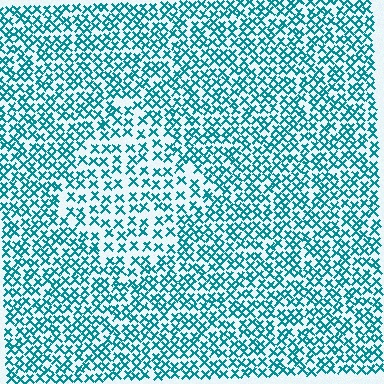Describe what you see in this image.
The image contains small teal elements arranged at two different densities. A diamond-shaped region is visible where the elements are less densely packed than the surrounding area.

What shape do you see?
I see a diamond.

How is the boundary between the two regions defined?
The boundary is defined by a change in element density (approximately 1.7x ratio). All elements are the same color, size, and shape.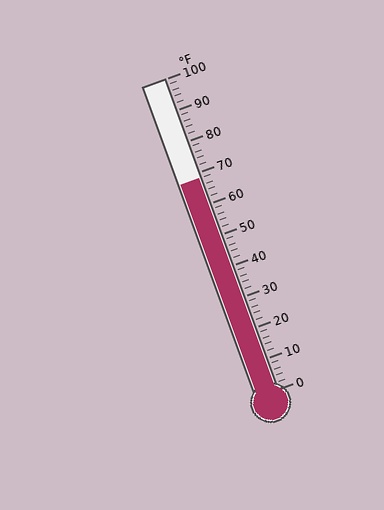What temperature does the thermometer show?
The thermometer shows approximately 68°F.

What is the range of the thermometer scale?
The thermometer scale ranges from 0°F to 100°F.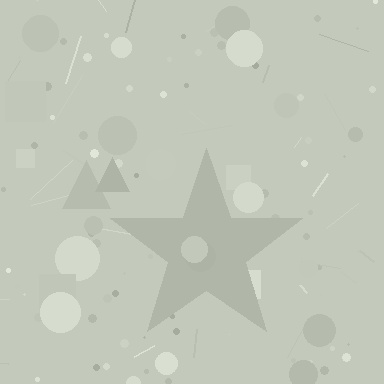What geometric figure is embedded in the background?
A star is embedded in the background.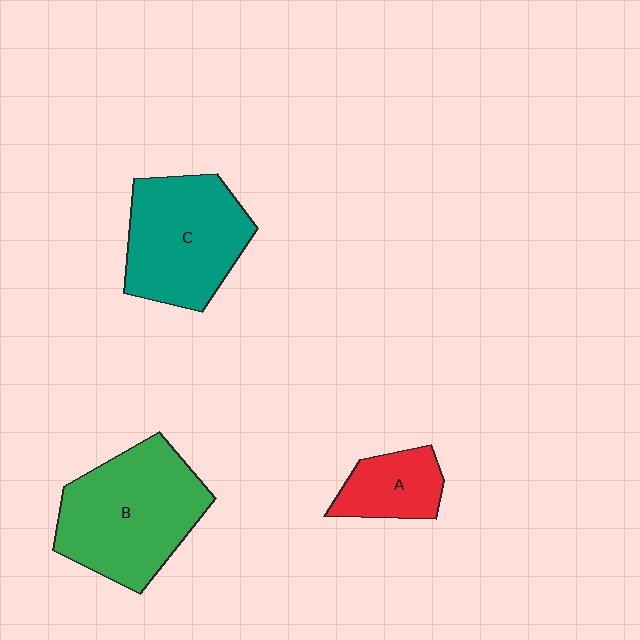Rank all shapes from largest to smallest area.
From largest to smallest: B (green), C (teal), A (red).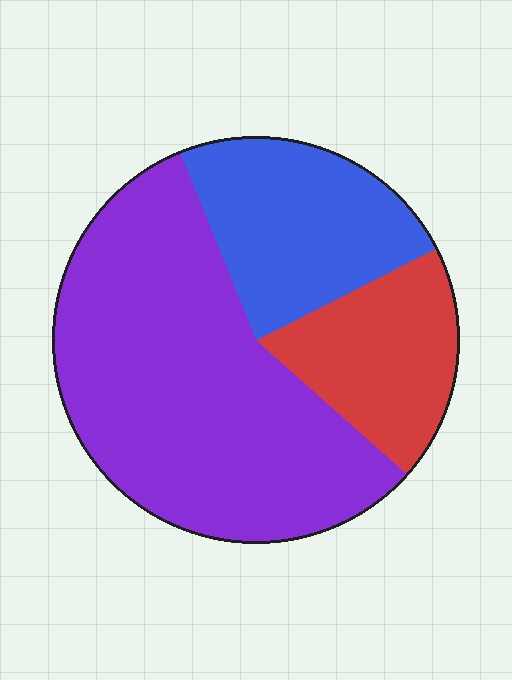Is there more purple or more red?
Purple.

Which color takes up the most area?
Purple, at roughly 55%.